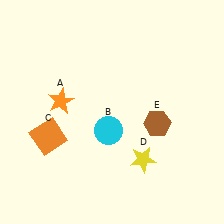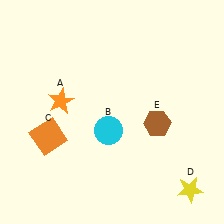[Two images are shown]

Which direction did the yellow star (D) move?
The yellow star (D) moved right.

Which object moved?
The yellow star (D) moved right.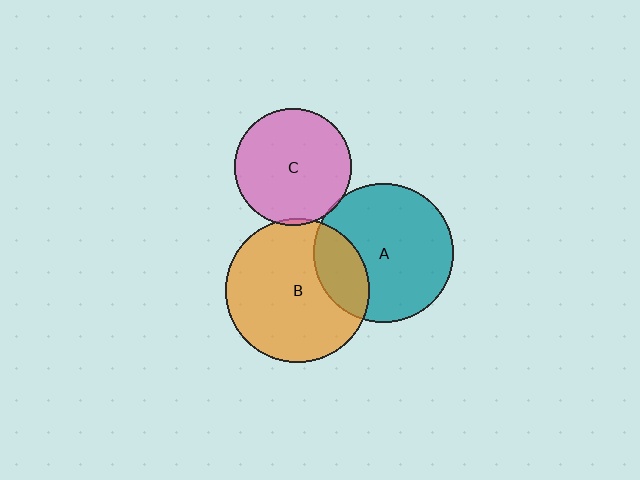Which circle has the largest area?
Circle B (orange).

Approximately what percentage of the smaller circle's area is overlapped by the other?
Approximately 25%.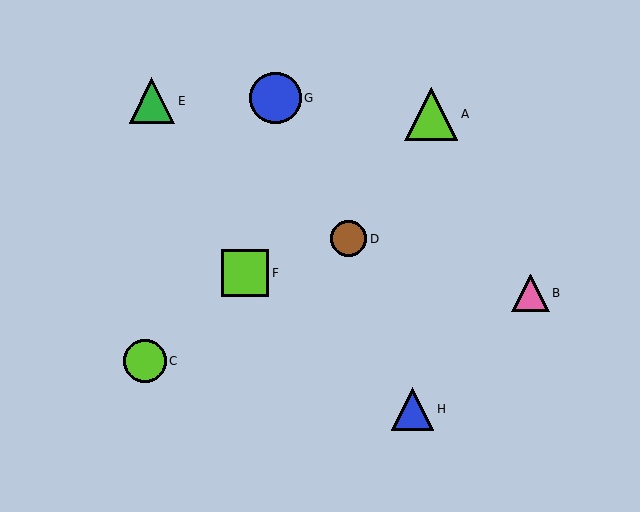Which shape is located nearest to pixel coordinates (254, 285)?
The lime square (labeled F) at (245, 273) is nearest to that location.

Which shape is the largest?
The lime triangle (labeled A) is the largest.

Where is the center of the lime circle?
The center of the lime circle is at (145, 361).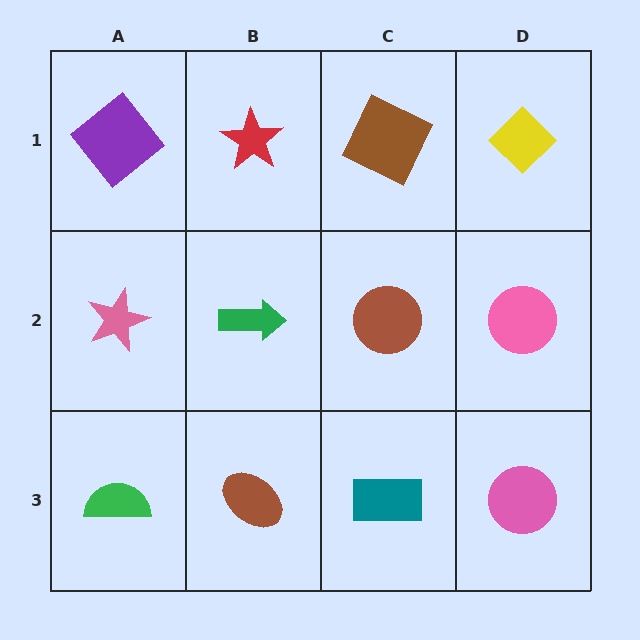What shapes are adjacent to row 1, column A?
A pink star (row 2, column A), a red star (row 1, column B).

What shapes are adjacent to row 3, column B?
A green arrow (row 2, column B), a green semicircle (row 3, column A), a teal rectangle (row 3, column C).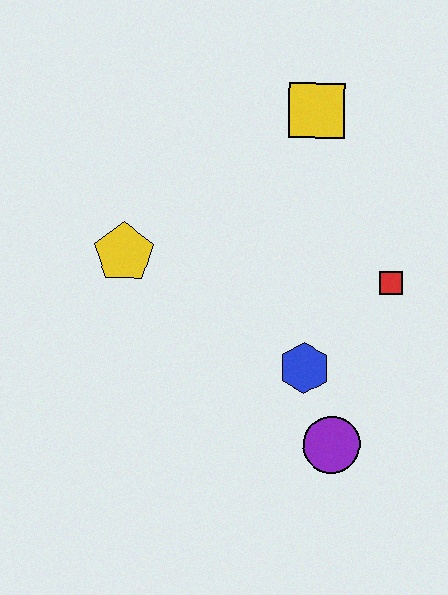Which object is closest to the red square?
The blue hexagon is closest to the red square.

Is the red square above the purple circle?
Yes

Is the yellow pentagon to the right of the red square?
No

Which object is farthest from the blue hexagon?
The yellow square is farthest from the blue hexagon.